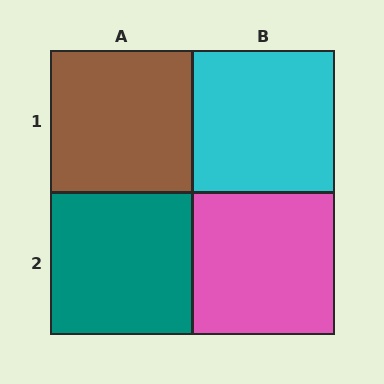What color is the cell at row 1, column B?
Cyan.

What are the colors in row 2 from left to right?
Teal, pink.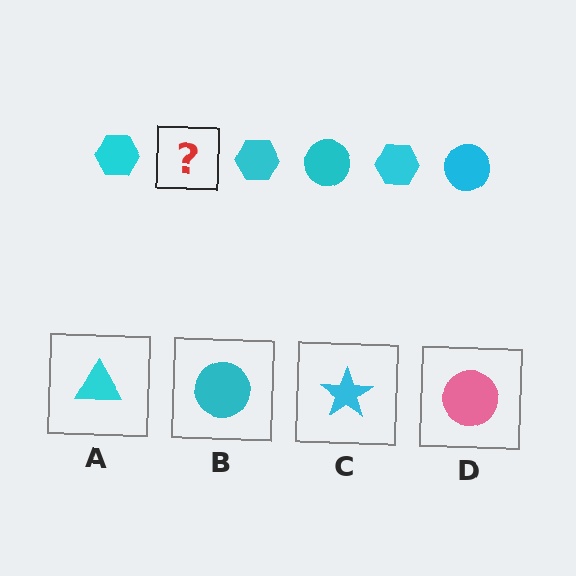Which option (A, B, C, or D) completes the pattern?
B.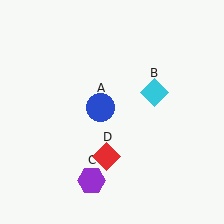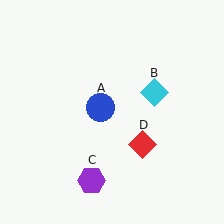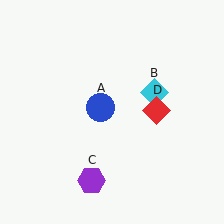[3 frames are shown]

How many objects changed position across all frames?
1 object changed position: red diamond (object D).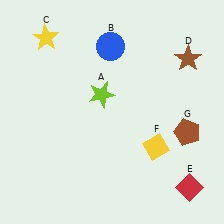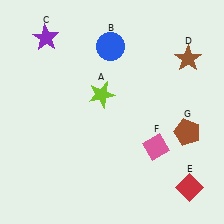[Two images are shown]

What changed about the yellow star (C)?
In Image 1, C is yellow. In Image 2, it changed to purple.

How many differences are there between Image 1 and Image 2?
There are 2 differences between the two images.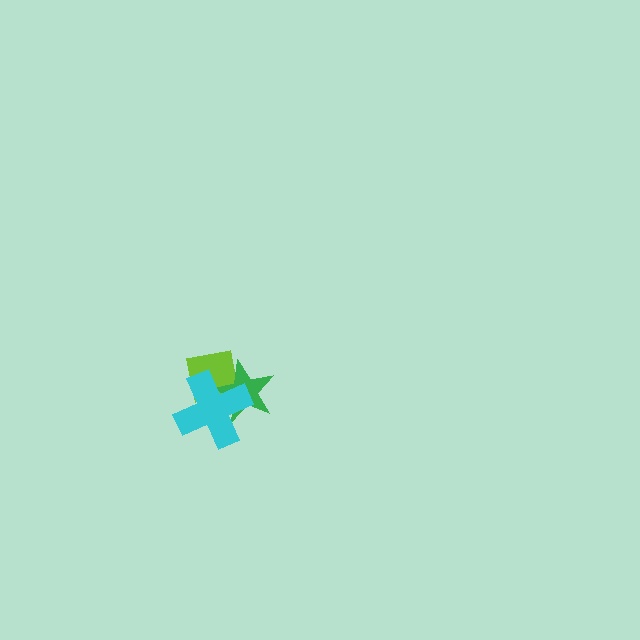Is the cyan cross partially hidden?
No, no other shape covers it.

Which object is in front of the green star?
The cyan cross is in front of the green star.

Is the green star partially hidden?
Yes, it is partially covered by another shape.